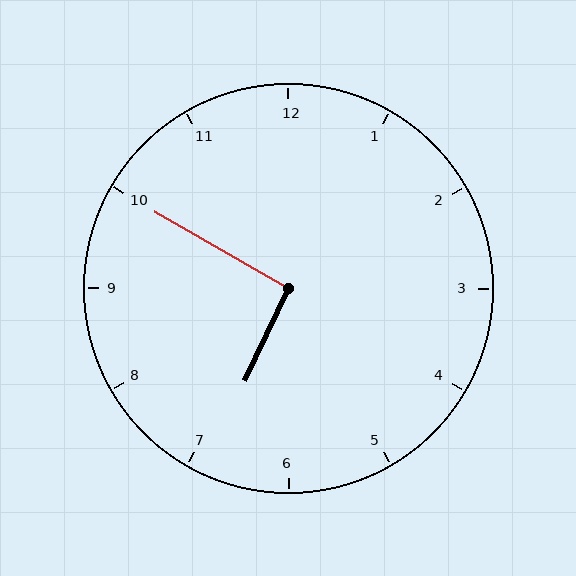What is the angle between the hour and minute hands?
Approximately 95 degrees.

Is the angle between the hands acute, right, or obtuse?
It is right.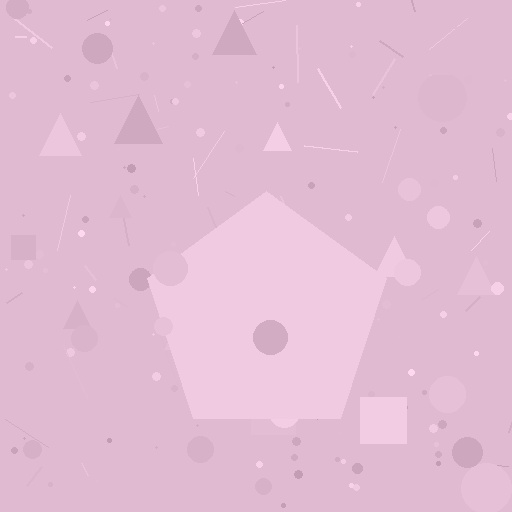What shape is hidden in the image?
A pentagon is hidden in the image.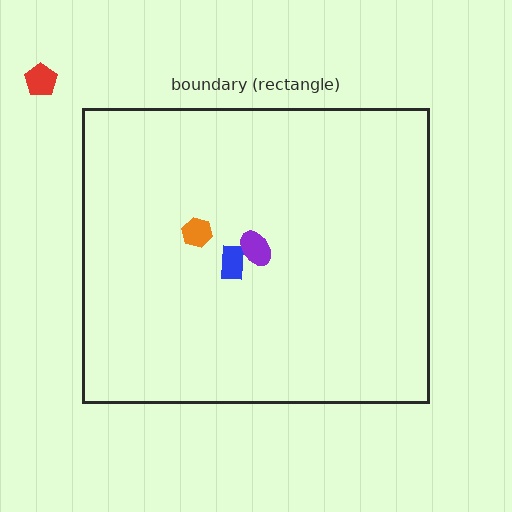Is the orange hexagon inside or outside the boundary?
Inside.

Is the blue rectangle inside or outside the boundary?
Inside.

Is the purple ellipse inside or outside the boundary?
Inside.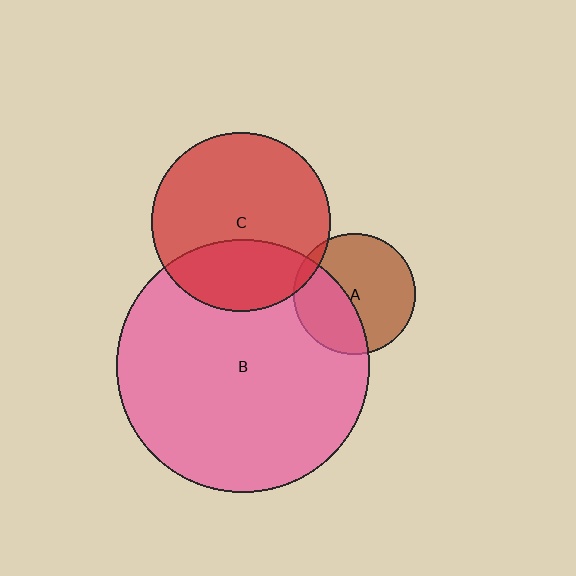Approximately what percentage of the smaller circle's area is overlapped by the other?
Approximately 5%.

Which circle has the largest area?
Circle B (pink).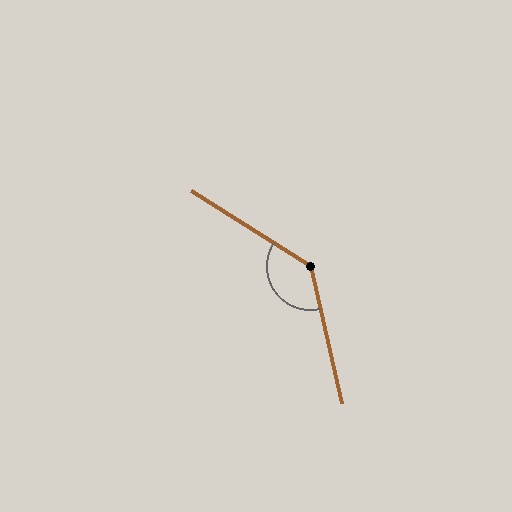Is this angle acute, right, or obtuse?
It is obtuse.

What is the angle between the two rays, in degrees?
Approximately 135 degrees.